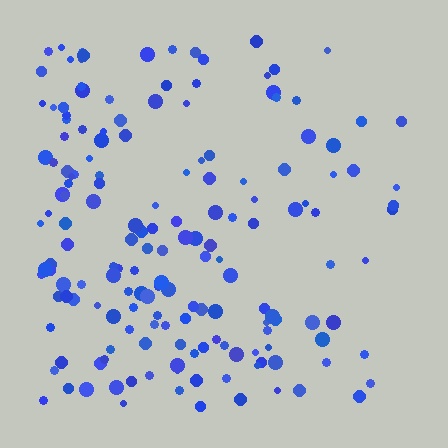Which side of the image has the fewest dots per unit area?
The right.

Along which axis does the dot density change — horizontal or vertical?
Horizontal.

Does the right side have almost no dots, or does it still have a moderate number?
Still a moderate number, just noticeably fewer than the left.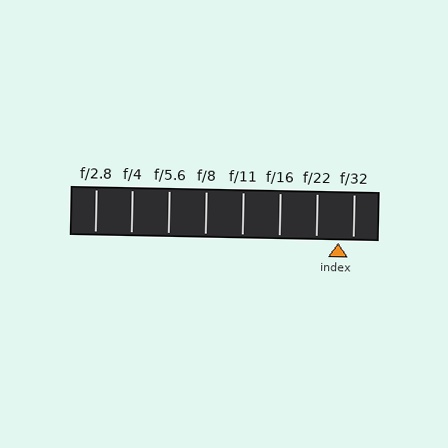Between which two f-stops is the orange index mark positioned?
The index mark is between f/22 and f/32.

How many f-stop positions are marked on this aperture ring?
There are 8 f-stop positions marked.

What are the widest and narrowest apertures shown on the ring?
The widest aperture shown is f/2.8 and the narrowest is f/32.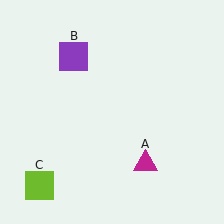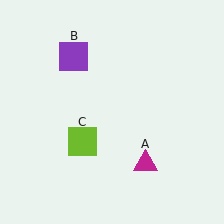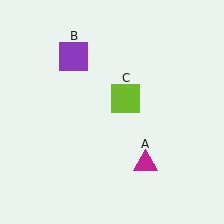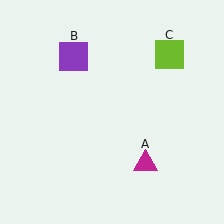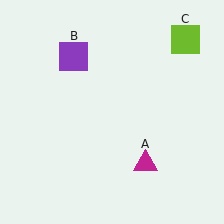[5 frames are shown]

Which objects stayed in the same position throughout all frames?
Magenta triangle (object A) and purple square (object B) remained stationary.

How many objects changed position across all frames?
1 object changed position: lime square (object C).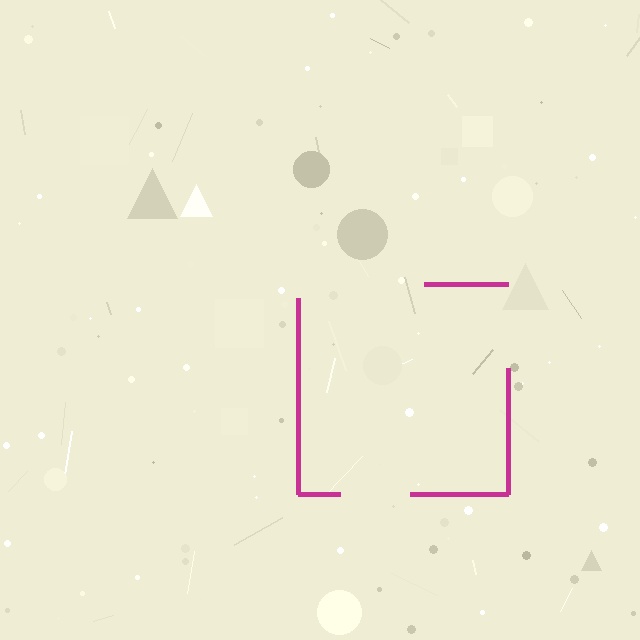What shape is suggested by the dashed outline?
The dashed outline suggests a square.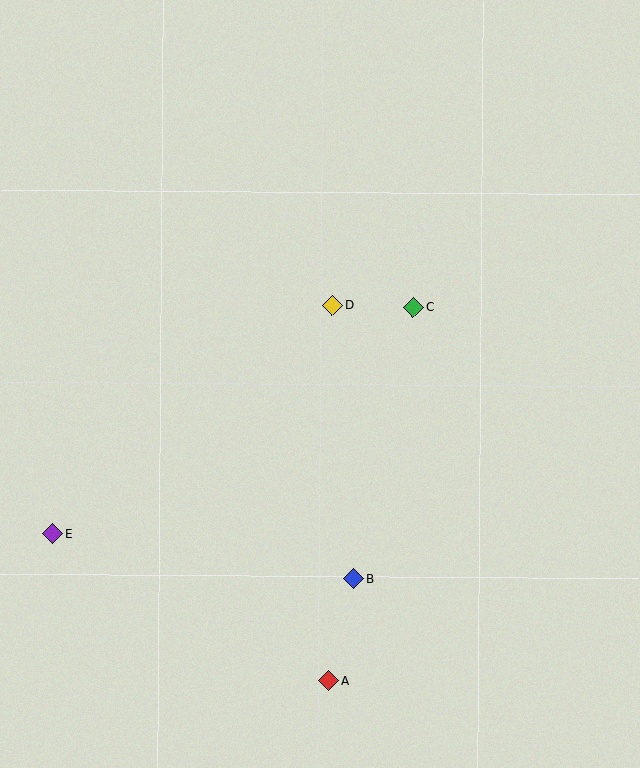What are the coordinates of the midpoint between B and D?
The midpoint between B and D is at (343, 442).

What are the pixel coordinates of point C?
Point C is at (413, 307).